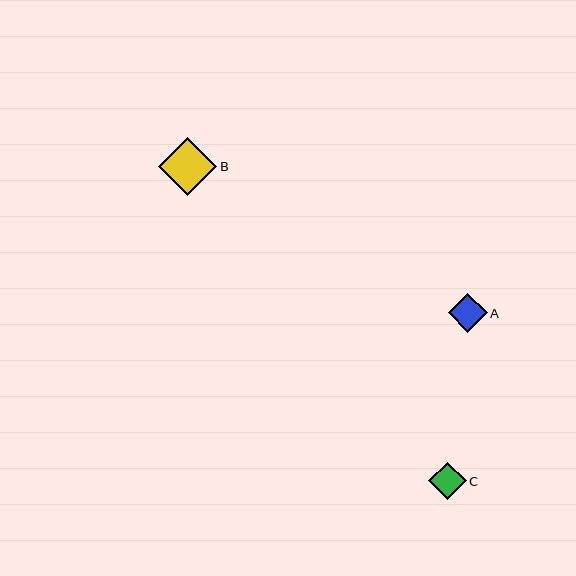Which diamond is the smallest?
Diamond C is the smallest with a size of approximately 38 pixels.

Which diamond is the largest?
Diamond B is the largest with a size of approximately 58 pixels.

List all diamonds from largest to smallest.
From largest to smallest: B, A, C.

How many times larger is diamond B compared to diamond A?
Diamond B is approximately 1.5 times the size of diamond A.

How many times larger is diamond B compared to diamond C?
Diamond B is approximately 1.5 times the size of diamond C.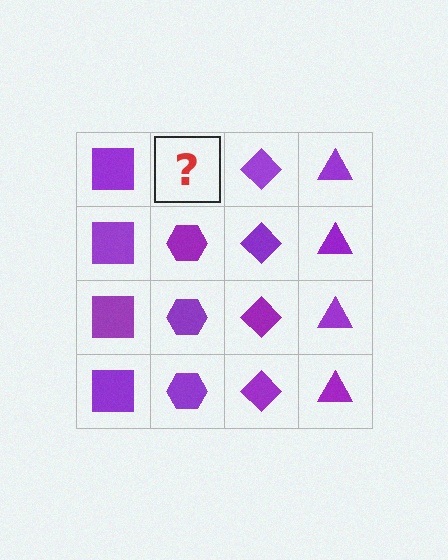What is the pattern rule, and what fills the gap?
The rule is that each column has a consistent shape. The gap should be filled with a purple hexagon.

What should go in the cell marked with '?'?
The missing cell should contain a purple hexagon.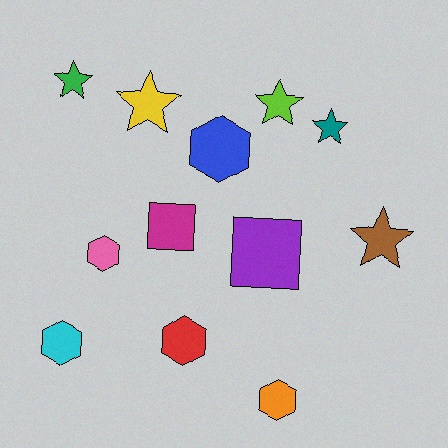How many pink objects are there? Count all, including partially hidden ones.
There is 1 pink object.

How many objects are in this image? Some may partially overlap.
There are 12 objects.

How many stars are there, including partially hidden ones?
There are 5 stars.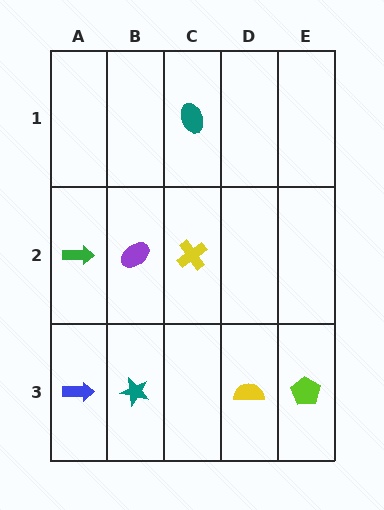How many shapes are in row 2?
3 shapes.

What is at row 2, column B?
A purple ellipse.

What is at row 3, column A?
A blue arrow.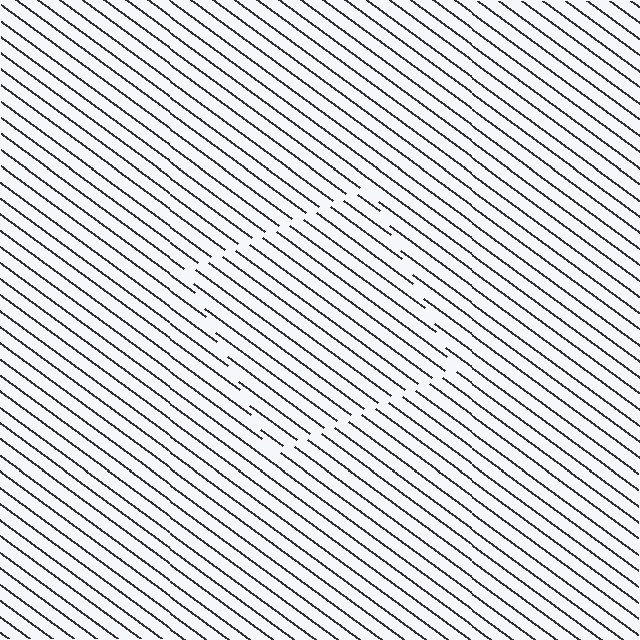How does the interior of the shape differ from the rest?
The interior of the shape contains the same grating, shifted by half a period — the contour is defined by the phase discontinuity where line-ends from the inner and outer gratings abut.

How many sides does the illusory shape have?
4 sides — the line-ends trace a square.